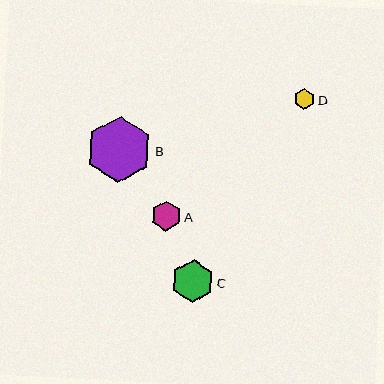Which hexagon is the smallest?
Hexagon D is the smallest with a size of approximately 21 pixels.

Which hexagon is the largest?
Hexagon B is the largest with a size of approximately 66 pixels.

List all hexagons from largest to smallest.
From largest to smallest: B, C, A, D.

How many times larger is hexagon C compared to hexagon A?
Hexagon C is approximately 1.4 times the size of hexagon A.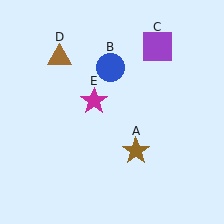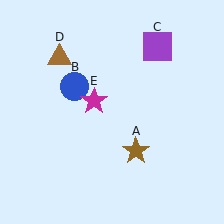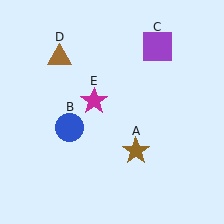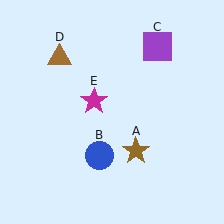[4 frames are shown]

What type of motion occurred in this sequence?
The blue circle (object B) rotated counterclockwise around the center of the scene.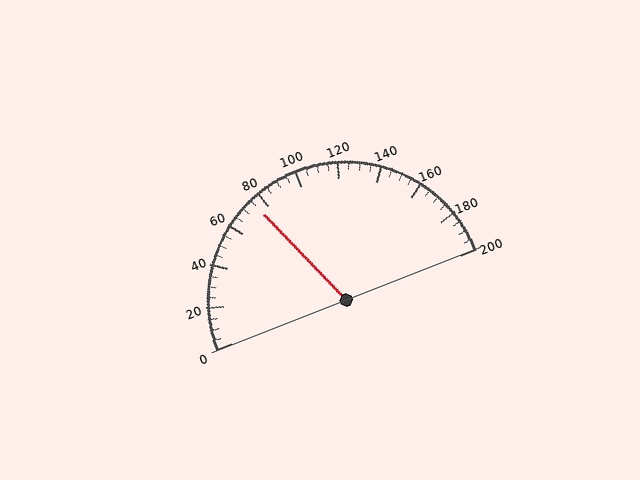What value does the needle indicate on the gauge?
The needle indicates approximately 75.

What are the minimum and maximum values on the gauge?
The gauge ranges from 0 to 200.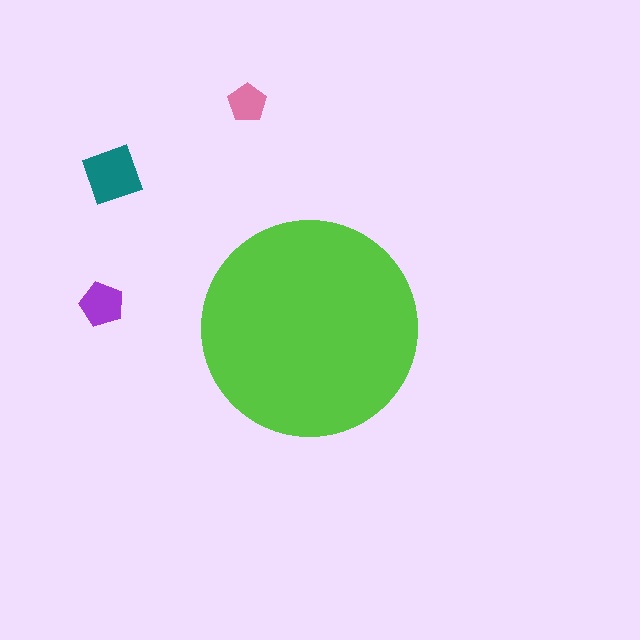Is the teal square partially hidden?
No, the teal square is fully visible.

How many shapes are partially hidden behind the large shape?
0 shapes are partially hidden.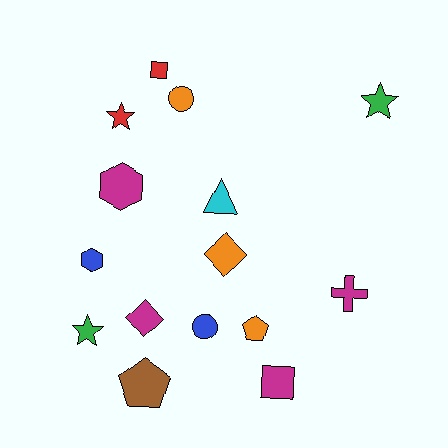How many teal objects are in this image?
There are no teal objects.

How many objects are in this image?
There are 15 objects.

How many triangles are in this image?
There is 1 triangle.